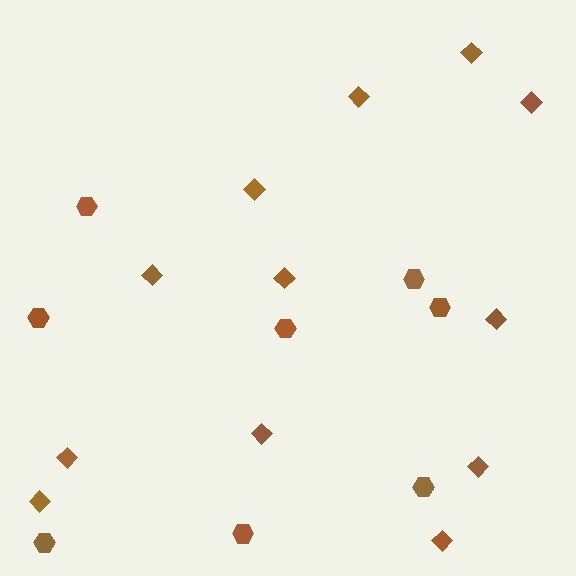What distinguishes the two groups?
There are 2 groups: one group of hexagons (8) and one group of diamonds (12).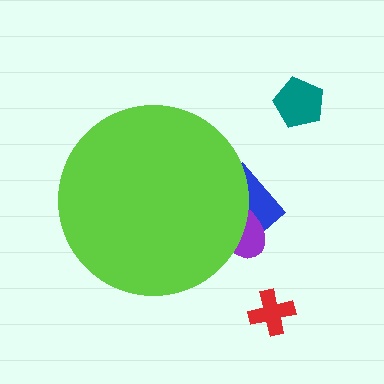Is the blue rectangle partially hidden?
Yes, the blue rectangle is partially hidden behind the lime circle.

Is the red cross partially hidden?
No, the red cross is fully visible.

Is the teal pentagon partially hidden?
No, the teal pentagon is fully visible.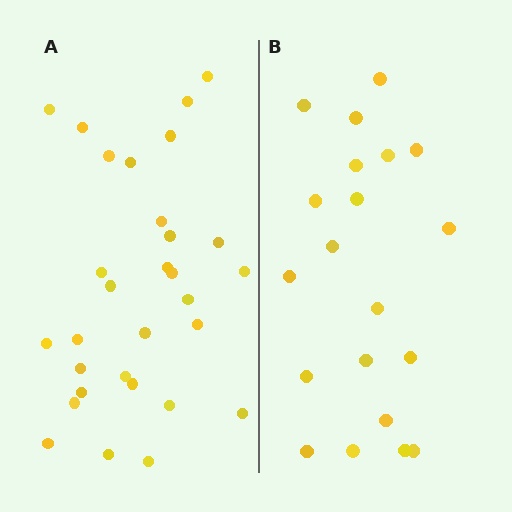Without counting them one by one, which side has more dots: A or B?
Region A (the left region) has more dots.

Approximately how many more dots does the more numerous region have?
Region A has roughly 10 or so more dots than region B.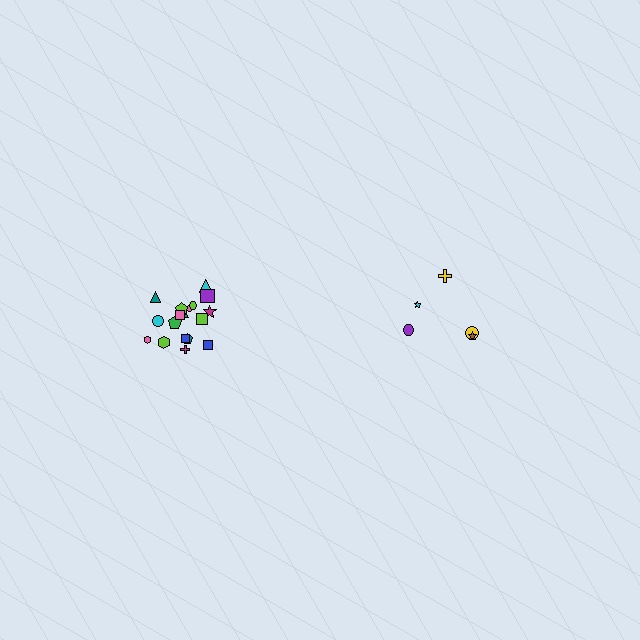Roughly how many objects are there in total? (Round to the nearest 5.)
Roughly 25 objects in total.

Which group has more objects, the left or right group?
The left group.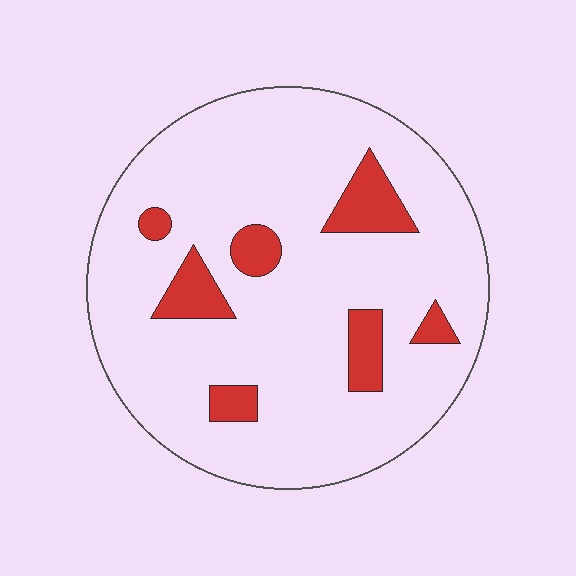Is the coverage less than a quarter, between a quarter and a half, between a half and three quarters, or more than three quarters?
Less than a quarter.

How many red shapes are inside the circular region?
7.